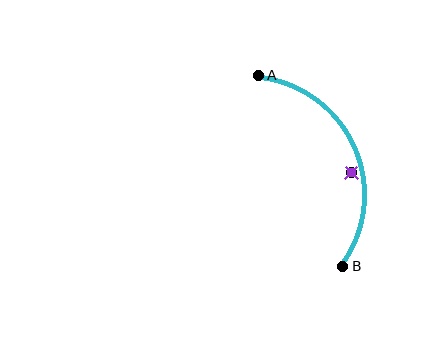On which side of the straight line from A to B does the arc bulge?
The arc bulges to the right of the straight line connecting A and B.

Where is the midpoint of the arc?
The arc midpoint is the point on the curve farthest from the straight line joining A and B. It sits to the right of that line.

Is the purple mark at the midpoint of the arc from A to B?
No — the purple mark does not lie on the arc at all. It sits slightly inside the curve.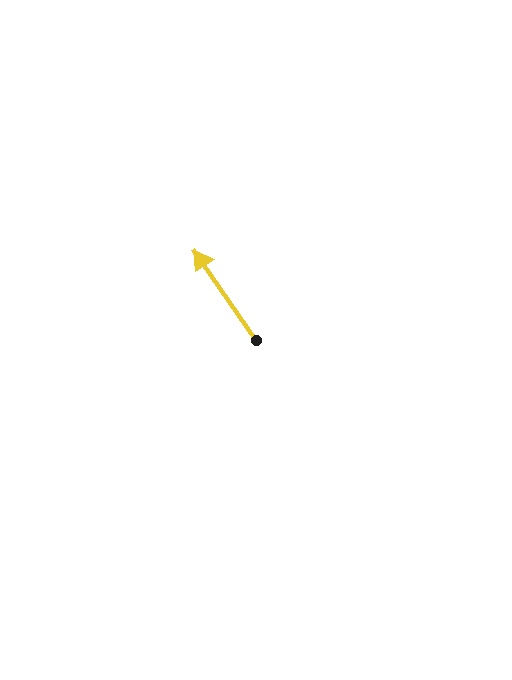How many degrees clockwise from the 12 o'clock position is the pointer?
Approximately 326 degrees.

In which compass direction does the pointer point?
Northwest.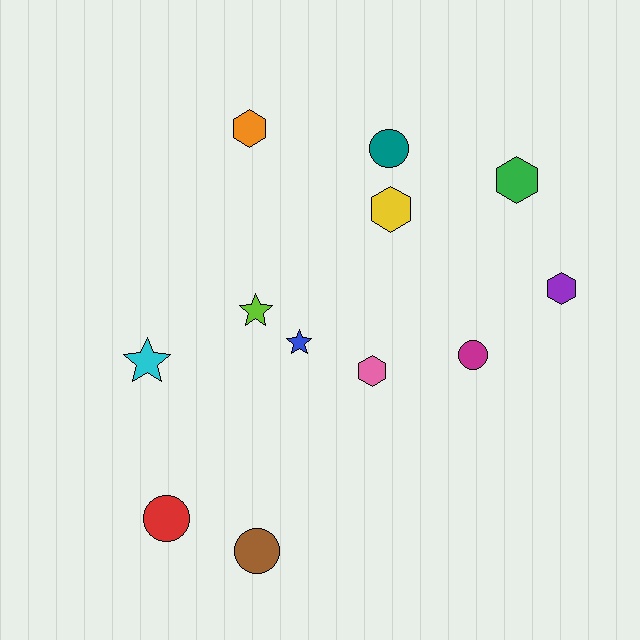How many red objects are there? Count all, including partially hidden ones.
There is 1 red object.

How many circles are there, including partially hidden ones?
There are 4 circles.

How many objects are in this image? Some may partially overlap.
There are 12 objects.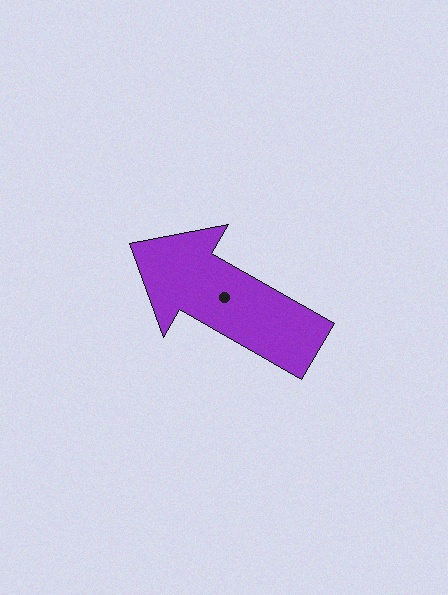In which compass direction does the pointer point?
Northwest.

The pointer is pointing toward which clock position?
Roughly 10 o'clock.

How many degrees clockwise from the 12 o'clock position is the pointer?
Approximately 300 degrees.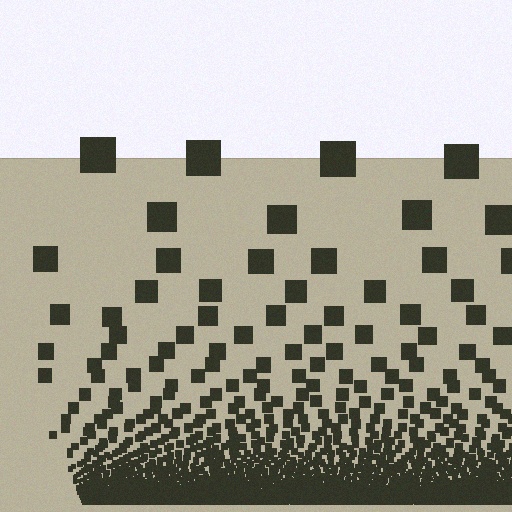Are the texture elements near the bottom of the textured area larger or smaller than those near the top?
Smaller. The gradient is inverted — elements near the bottom are smaller and denser.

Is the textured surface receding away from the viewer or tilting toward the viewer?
The surface appears to tilt toward the viewer. Texture elements get larger and sparser toward the top.